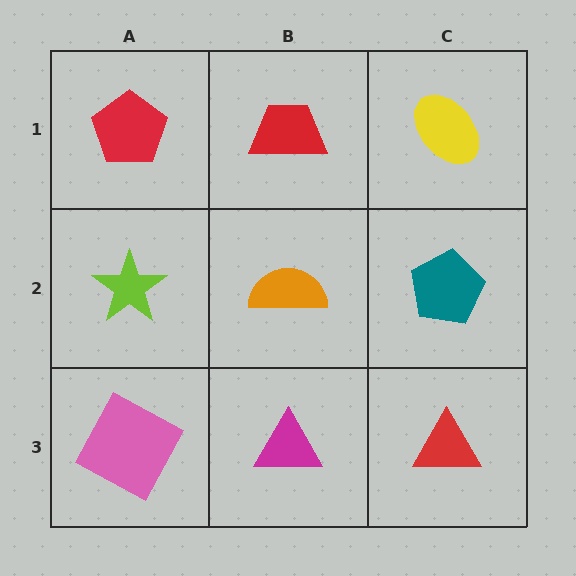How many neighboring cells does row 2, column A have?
3.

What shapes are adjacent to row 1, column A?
A lime star (row 2, column A), a red trapezoid (row 1, column B).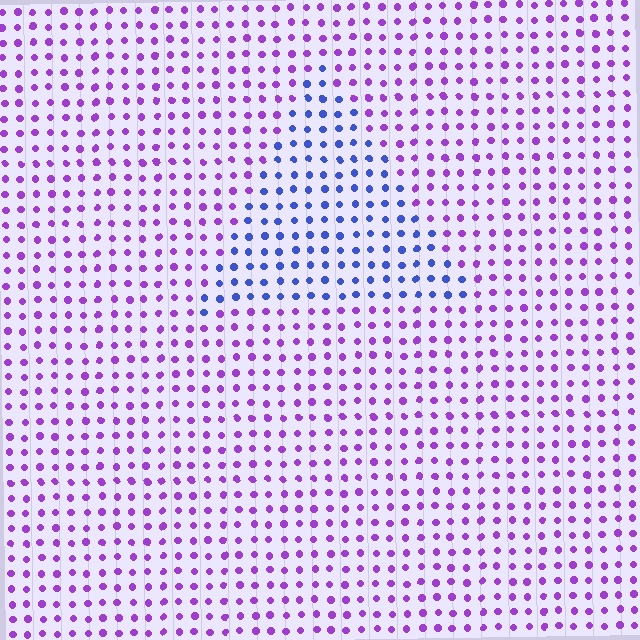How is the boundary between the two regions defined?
The boundary is defined purely by a slight shift in hue (about 50 degrees). Spacing, size, and orientation are identical on both sides.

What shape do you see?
I see a triangle.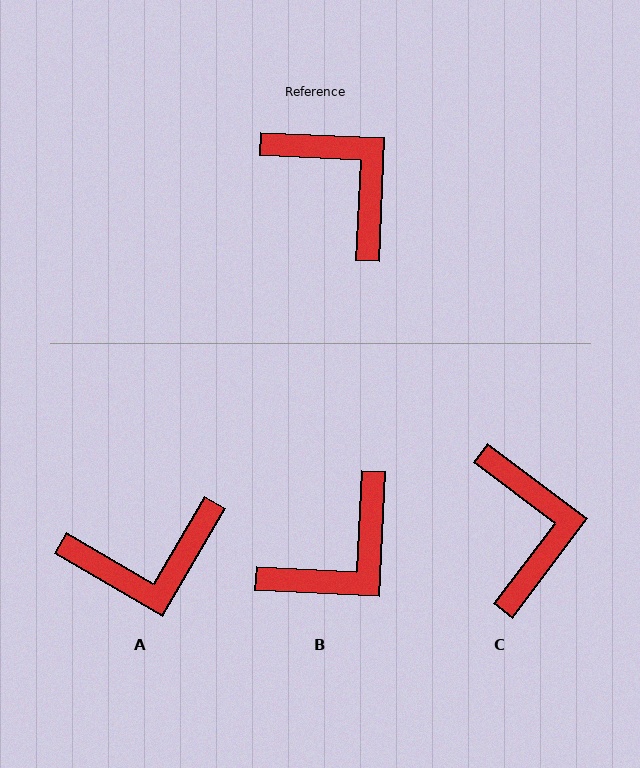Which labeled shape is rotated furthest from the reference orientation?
A, about 118 degrees away.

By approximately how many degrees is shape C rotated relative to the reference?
Approximately 34 degrees clockwise.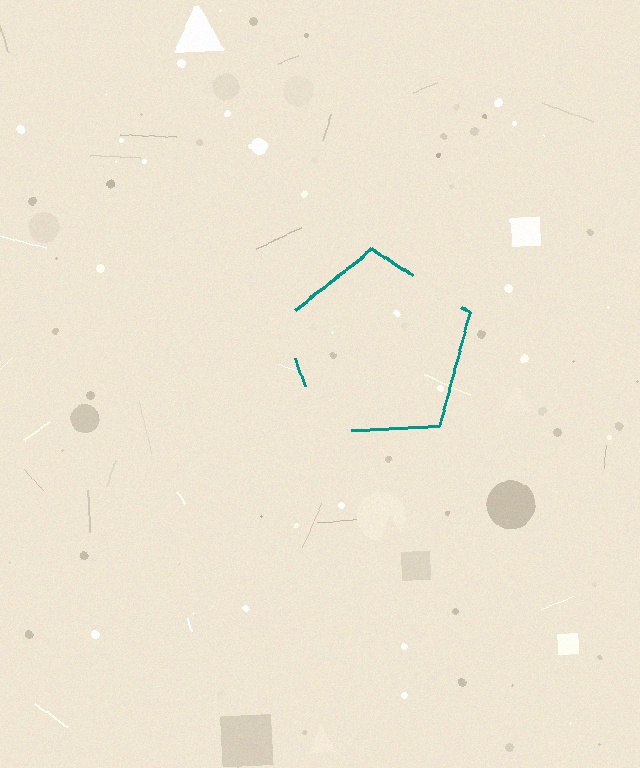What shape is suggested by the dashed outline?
The dashed outline suggests a pentagon.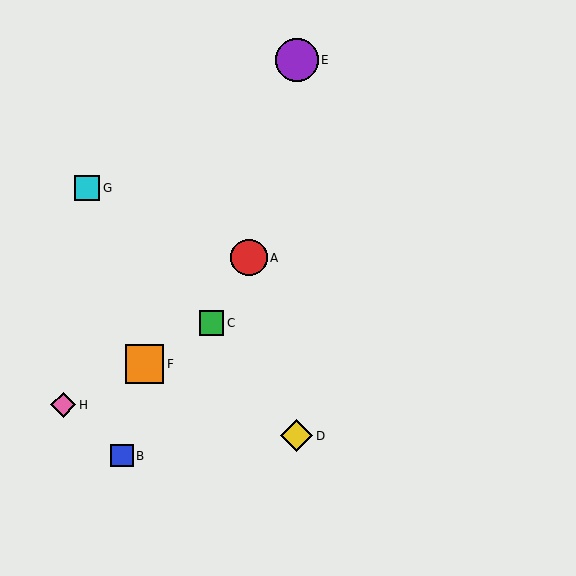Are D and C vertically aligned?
No, D is at x≈297 and C is at x≈212.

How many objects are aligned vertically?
2 objects (D, E) are aligned vertically.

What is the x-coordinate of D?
Object D is at x≈297.